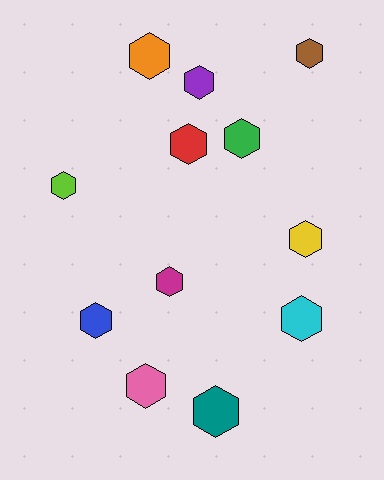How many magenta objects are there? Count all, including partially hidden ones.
There is 1 magenta object.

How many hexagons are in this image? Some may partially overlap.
There are 12 hexagons.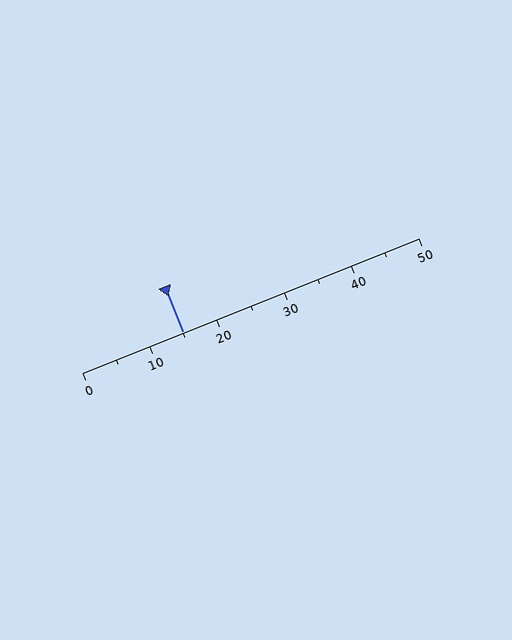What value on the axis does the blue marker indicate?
The marker indicates approximately 15.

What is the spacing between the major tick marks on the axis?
The major ticks are spaced 10 apart.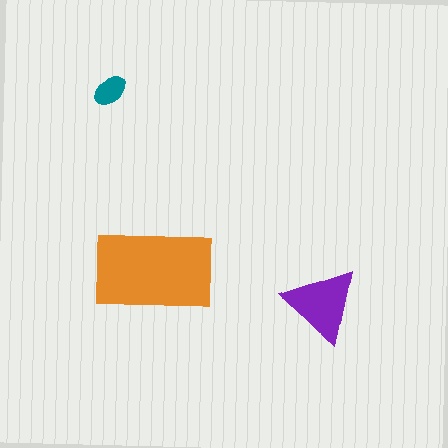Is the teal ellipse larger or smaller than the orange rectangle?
Smaller.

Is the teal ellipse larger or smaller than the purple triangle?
Smaller.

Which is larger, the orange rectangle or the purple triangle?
The orange rectangle.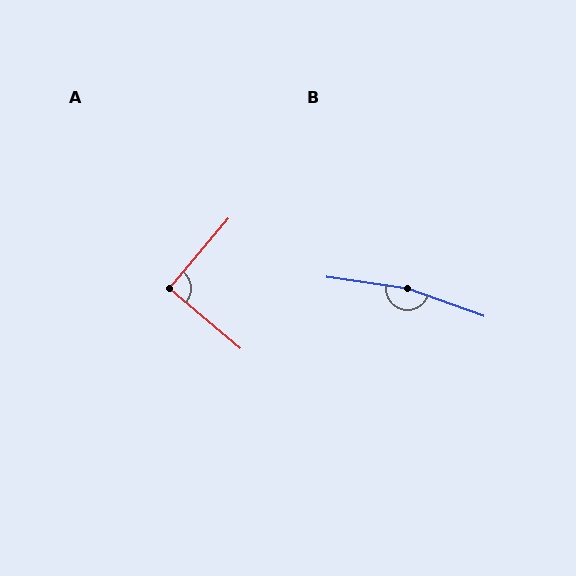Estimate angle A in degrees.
Approximately 90 degrees.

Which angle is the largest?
B, at approximately 169 degrees.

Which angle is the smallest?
A, at approximately 90 degrees.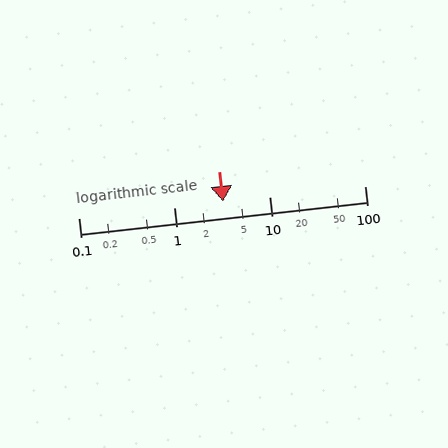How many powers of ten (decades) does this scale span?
The scale spans 3 decades, from 0.1 to 100.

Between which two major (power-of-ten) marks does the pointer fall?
The pointer is between 1 and 10.